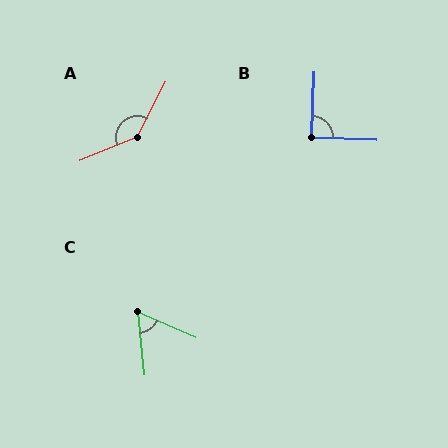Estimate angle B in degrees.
Approximately 90 degrees.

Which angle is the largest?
A, at approximately 140 degrees.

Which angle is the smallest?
C, at approximately 61 degrees.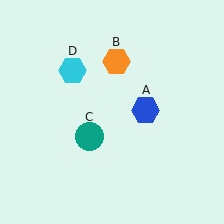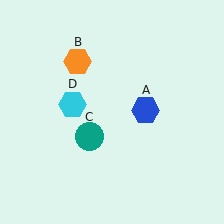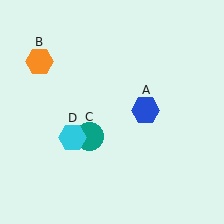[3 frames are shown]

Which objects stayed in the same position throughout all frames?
Blue hexagon (object A) and teal circle (object C) remained stationary.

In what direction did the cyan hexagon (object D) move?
The cyan hexagon (object D) moved down.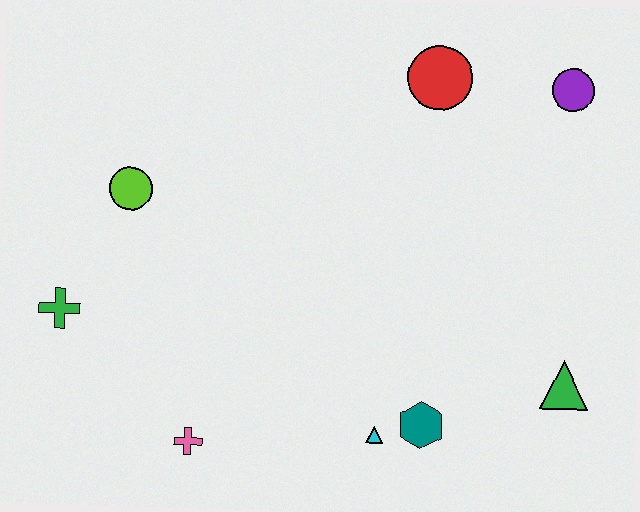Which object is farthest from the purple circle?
The green cross is farthest from the purple circle.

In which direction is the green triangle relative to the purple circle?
The green triangle is below the purple circle.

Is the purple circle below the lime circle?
No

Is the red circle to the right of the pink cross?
Yes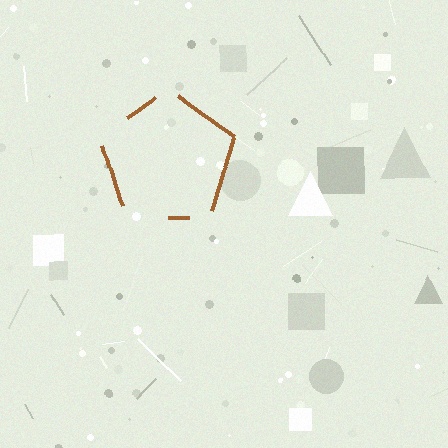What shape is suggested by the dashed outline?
The dashed outline suggests a pentagon.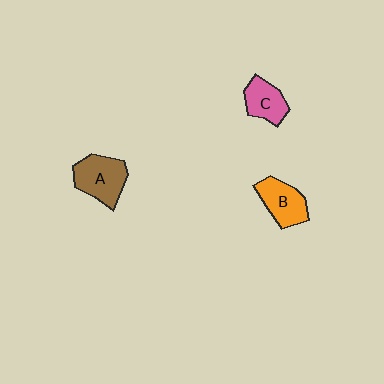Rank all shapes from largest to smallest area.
From largest to smallest: A (brown), B (orange), C (pink).